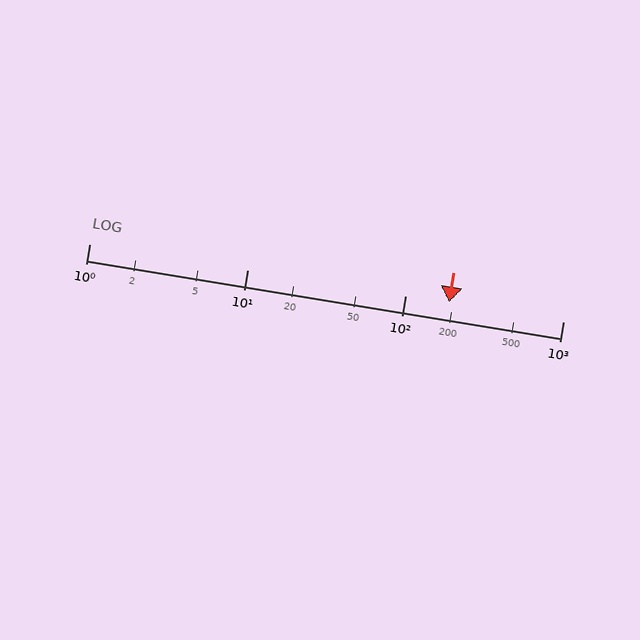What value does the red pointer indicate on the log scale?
The pointer indicates approximately 190.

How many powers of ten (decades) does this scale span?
The scale spans 3 decades, from 1 to 1000.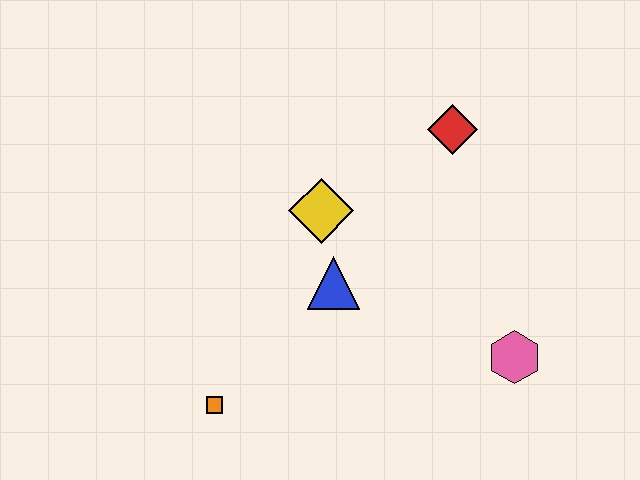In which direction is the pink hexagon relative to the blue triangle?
The pink hexagon is to the right of the blue triangle.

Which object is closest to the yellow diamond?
The blue triangle is closest to the yellow diamond.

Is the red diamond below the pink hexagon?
No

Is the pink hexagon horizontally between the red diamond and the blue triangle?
No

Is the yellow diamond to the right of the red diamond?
No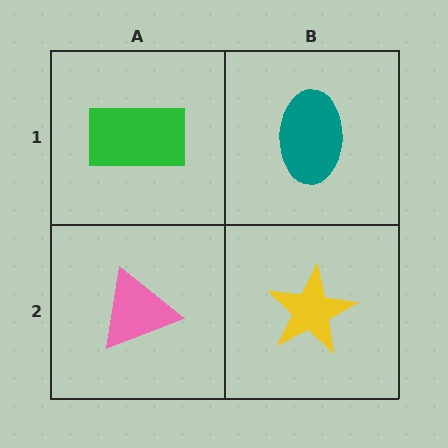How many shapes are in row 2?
2 shapes.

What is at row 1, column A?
A green rectangle.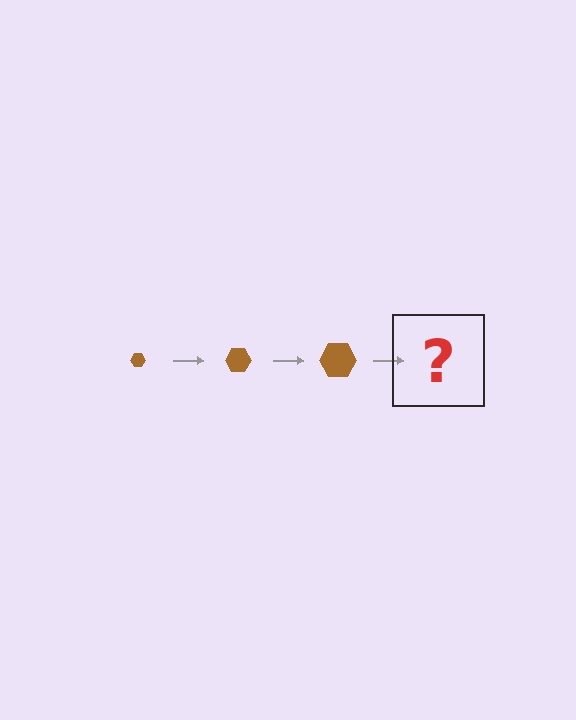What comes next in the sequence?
The next element should be a brown hexagon, larger than the previous one.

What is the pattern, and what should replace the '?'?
The pattern is that the hexagon gets progressively larger each step. The '?' should be a brown hexagon, larger than the previous one.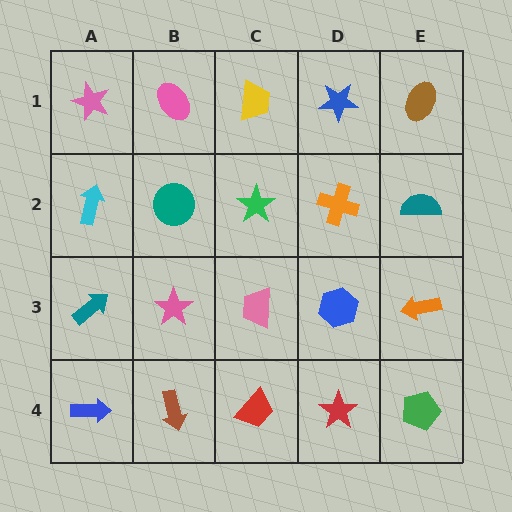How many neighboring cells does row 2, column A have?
3.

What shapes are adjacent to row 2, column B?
A pink ellipse (row 1, column B), a pink star (row 3, column B), a cyan arrow (row 2, column A), a green star (row 2, column C).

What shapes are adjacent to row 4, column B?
A pink star (row 3, column B), a blue arrow (row 4, column A), a red trapezoid (row 4, column C).